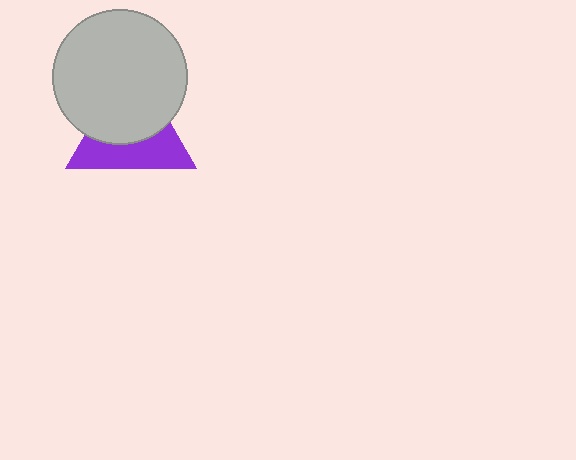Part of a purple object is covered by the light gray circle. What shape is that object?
It is a triangle.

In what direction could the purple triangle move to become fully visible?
The purple triangle could move down. That would shift it out from behind the light gray circle entirely.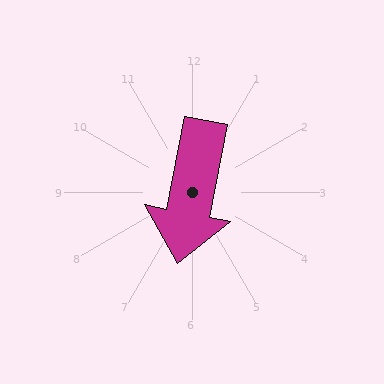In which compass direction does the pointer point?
South.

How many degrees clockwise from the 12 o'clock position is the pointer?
Approximately 191 degrees.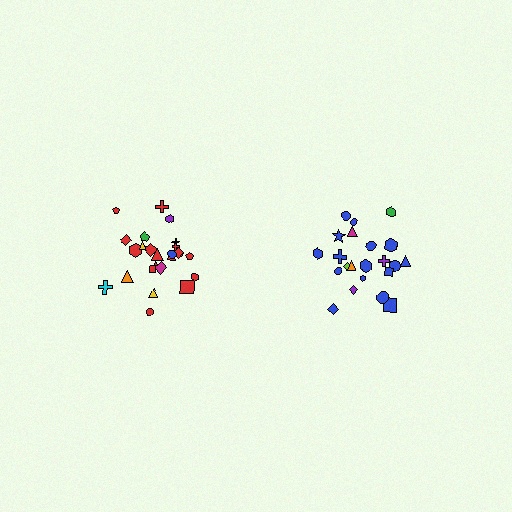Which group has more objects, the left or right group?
The left group.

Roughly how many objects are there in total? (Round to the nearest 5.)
Roughly 45 objects in total.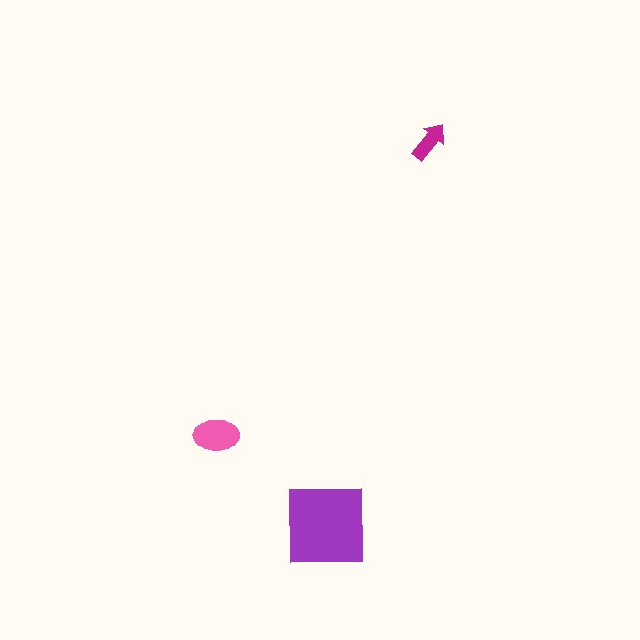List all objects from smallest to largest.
The magenta arrow, the pink ellipse, the purple square.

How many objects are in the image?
There are 3 objects in the image.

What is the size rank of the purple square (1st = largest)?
1st.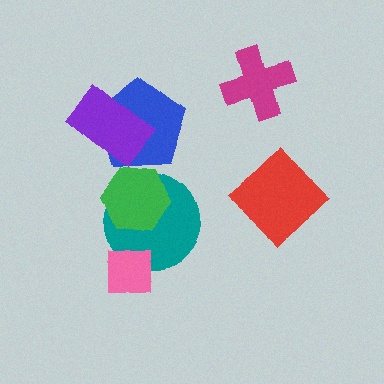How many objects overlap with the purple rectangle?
1 object overlaps with the purple rectangle.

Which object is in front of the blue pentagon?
The purple rectangle is in front of the blue pentagon.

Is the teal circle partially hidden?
Yes, it is partially covered by another shape.